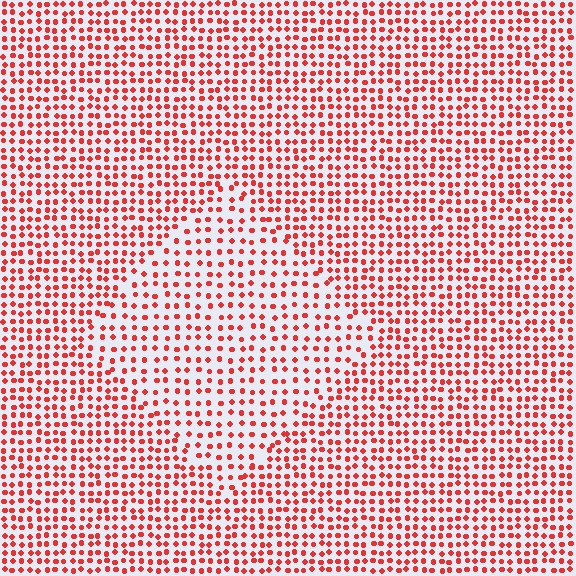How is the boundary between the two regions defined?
The boundary is defined by a change in element density (approximately 1.6x ratio). All elements are the same color, size, and shape.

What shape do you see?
I see a diamond.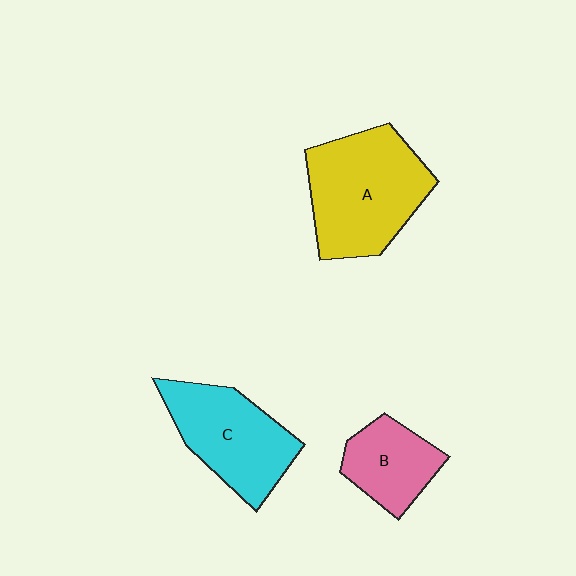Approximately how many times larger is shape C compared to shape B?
Approximately 1.5 times.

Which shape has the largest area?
Shape A (yellow).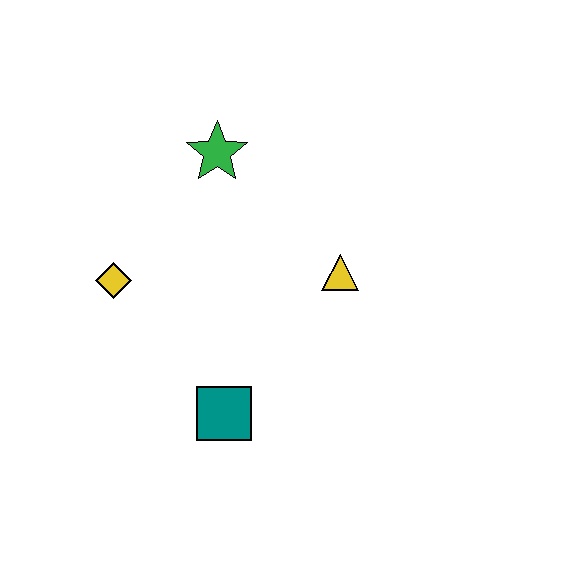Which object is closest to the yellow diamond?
The green star is closest to the yellow diamond.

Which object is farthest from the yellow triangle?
The yellow diamond is farthest from the yellow triangle.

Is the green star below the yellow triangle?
No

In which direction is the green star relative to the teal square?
The green star is above the teal square.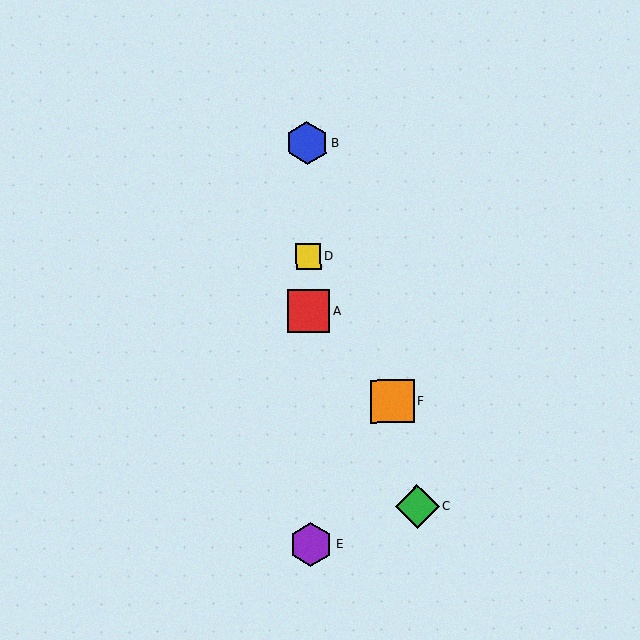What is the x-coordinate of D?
Object D is at x≈308.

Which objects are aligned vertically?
Objects A, B, D, E are aligned vertically.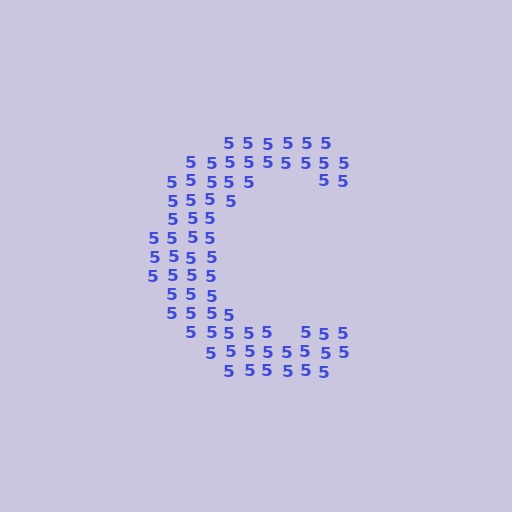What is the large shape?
The large shape is the letter C.